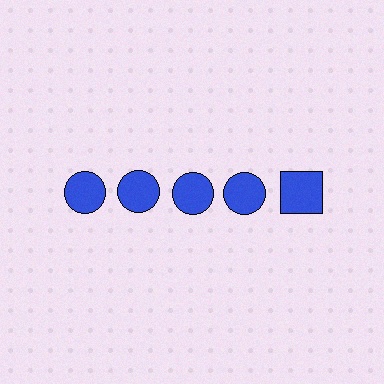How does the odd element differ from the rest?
It has a different shape: square instead of circle.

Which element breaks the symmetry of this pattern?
The blue square in the top row, rightmost column breaks the symmetry. All other shapes are blue circles.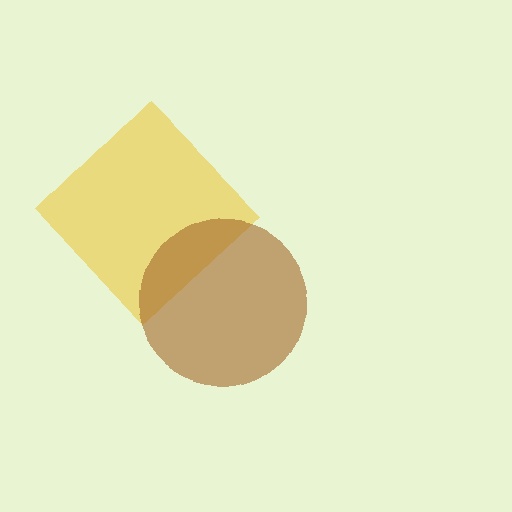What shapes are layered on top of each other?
The layered shapes are: a yellow diamond, a brown circle.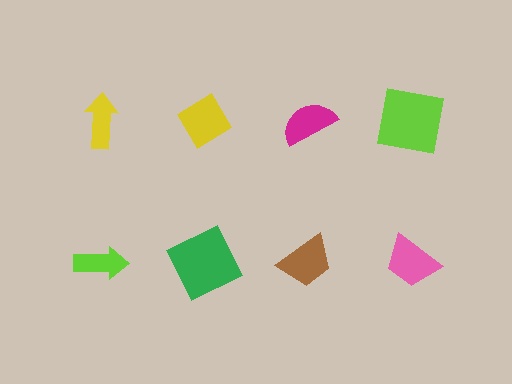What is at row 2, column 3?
A brown trapezoid.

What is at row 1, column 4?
A lime square.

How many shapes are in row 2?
4 shapes.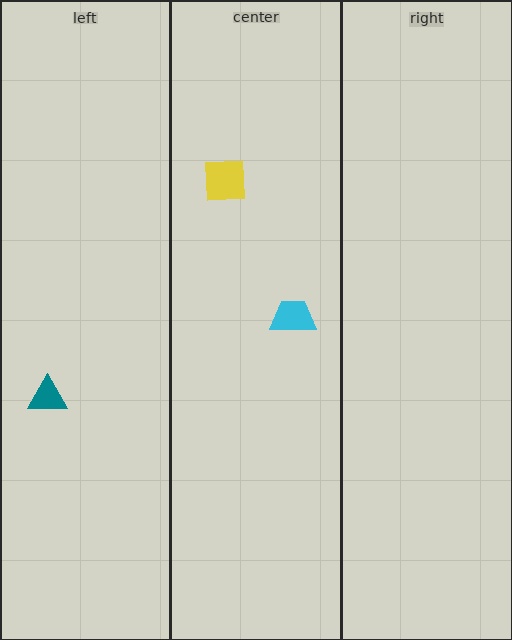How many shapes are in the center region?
2.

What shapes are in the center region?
The yellow square, the cyan trapezoid.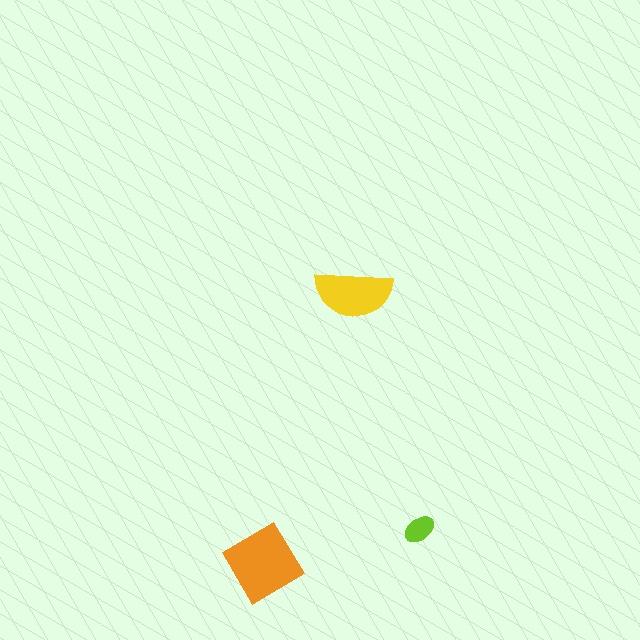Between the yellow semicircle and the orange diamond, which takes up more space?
The orange diamond.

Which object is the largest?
The orange diamond.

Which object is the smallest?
The lime ellipse.